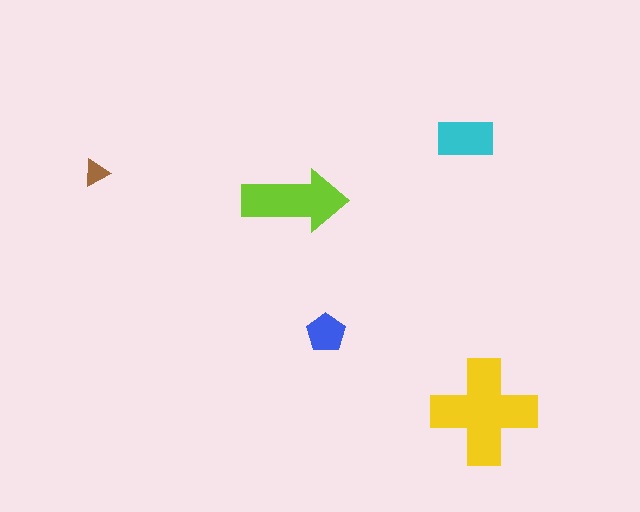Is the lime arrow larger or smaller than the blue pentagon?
Larger.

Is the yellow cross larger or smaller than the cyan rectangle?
Larger.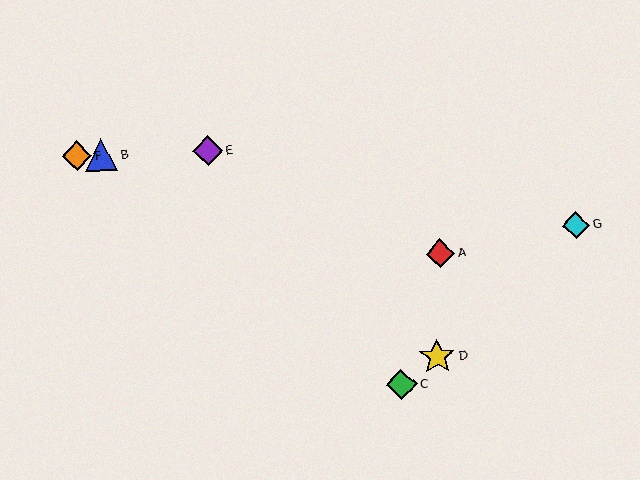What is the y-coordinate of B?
Object B is at y≈155.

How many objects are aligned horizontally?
3 objects (B, E, F) are aligned horizontally.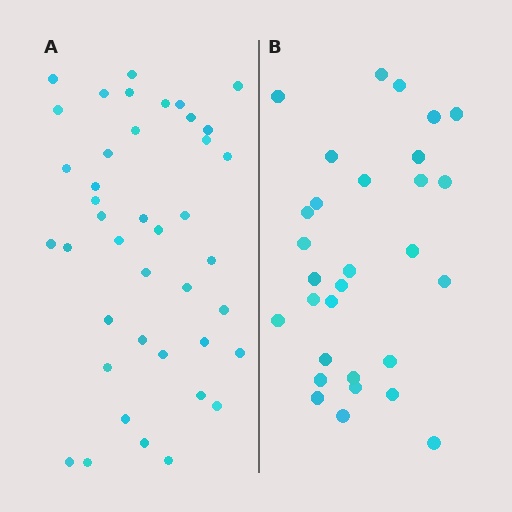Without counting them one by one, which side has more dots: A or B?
Region A (the left region) has more dots.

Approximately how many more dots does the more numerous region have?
Region A has roughly 12 or so more dots than region B.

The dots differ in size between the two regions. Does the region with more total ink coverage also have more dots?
No. Region B has more total ink coverage because its dots are larger, but region A actually contains more individual dots. Total area can be misleading — the number of items is what matters here.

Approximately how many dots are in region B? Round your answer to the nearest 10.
About 30 dots.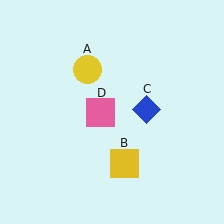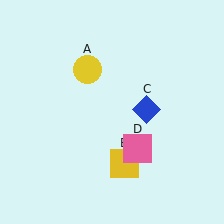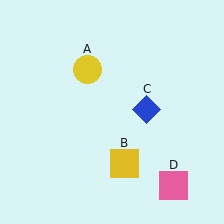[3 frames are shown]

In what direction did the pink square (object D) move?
The pink square (object D) moved down and to the right.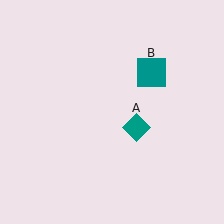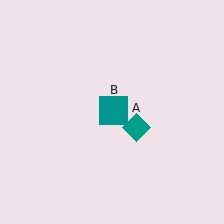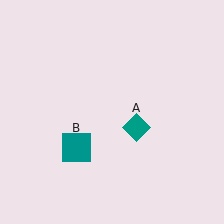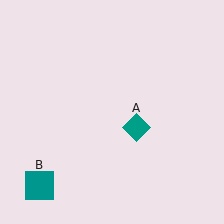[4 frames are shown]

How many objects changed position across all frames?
1 object changed position: teal square (object B).